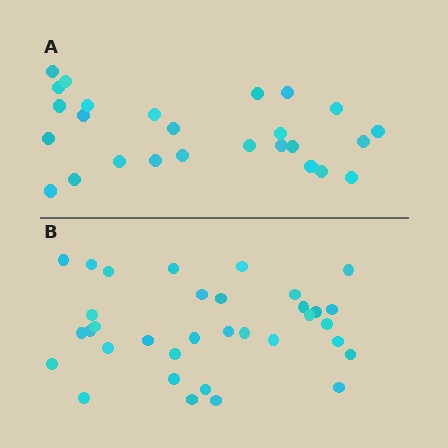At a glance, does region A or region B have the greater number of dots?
Region B (the bottom region) has more dots.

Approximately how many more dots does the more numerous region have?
Region B has roughly 8 or so more dots than region A.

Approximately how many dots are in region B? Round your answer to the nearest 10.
About 30 dots. (The exact count is 34, which rounds to 30.)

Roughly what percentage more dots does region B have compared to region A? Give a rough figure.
About 30% more.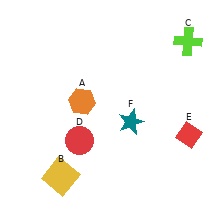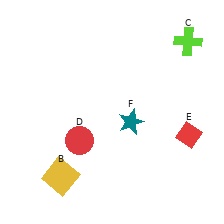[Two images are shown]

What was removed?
The orange hexagon (A) was removed in Image 2.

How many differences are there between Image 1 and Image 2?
There is 1 difference between the two images.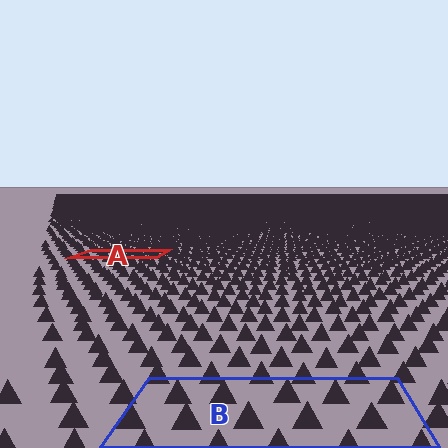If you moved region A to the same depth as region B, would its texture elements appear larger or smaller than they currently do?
They would appear larger. At a closer depth, the same texture elements are projected at a bigger on-screen size.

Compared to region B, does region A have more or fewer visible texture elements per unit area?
Region A has more texture elements per unit area — they are packed more densely because it is farther away.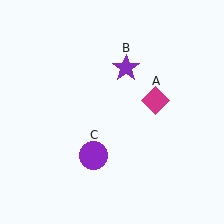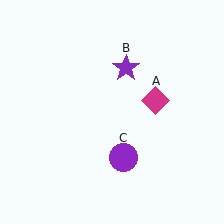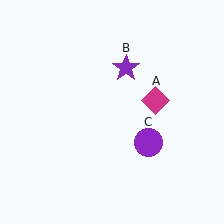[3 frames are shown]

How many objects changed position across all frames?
1 object changed position: purple circle (object C).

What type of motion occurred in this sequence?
The purple circle (object C) rotated counterclockwise around the center of the scene.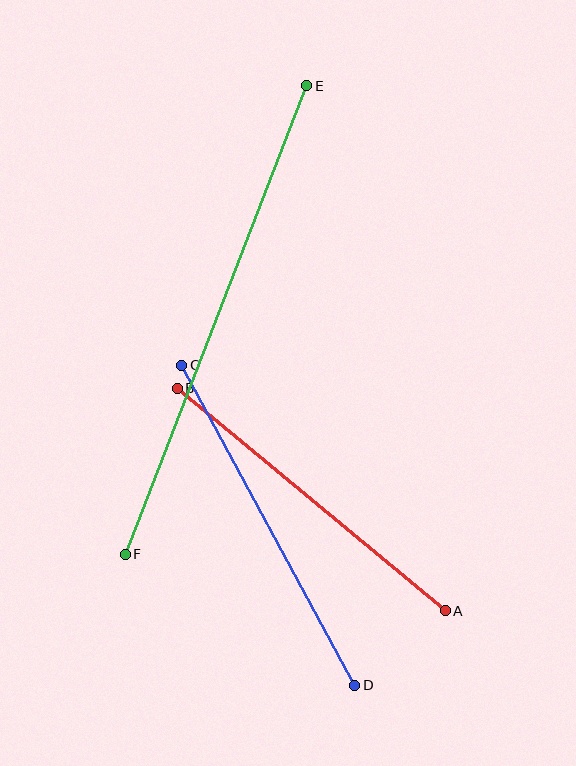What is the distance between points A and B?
The distance is approximately 348 pixels.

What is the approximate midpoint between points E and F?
The midpoint is at approximately (216, 320) pixels.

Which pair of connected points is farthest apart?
Points E and F are farthest apart.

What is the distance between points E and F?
The distance is approximately 503 pixels.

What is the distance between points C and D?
The distance is approximately 364 pixels.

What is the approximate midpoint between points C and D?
The midpoint is at approximately (268, 525) pixels.